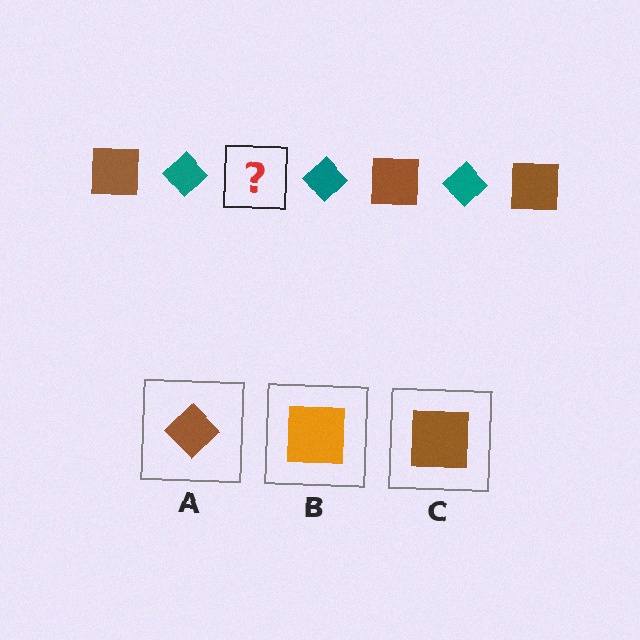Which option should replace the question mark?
Option C.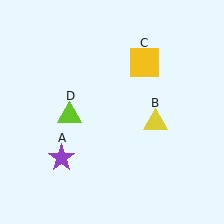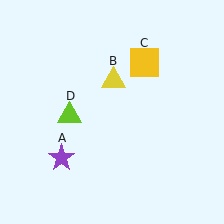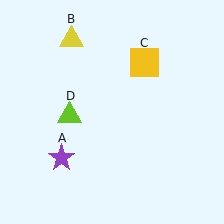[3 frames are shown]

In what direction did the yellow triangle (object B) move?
The yellow triangle (object B) moved up and to the left.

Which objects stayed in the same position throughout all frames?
Purple star (object A) and yellow square (object C) and lime triangle (object D) remained stationary.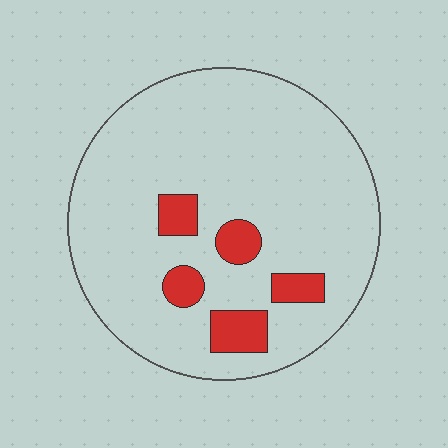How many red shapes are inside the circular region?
5.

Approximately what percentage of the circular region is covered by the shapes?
Approximately 10%.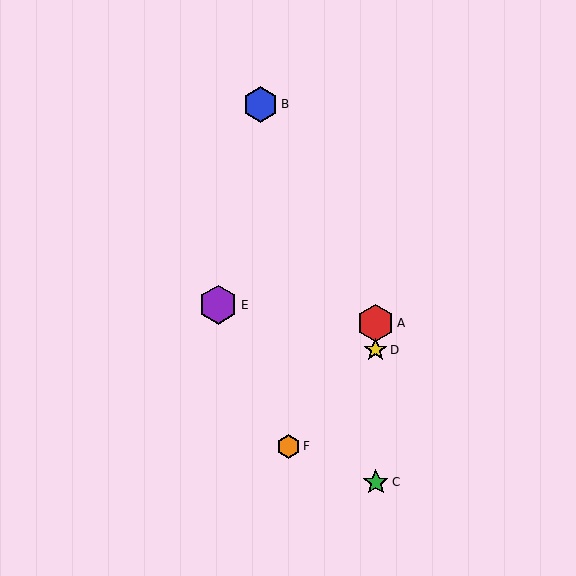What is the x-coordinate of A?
Object A is at x≈376.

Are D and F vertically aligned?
No, D is at x≈376 and F is at x≈288.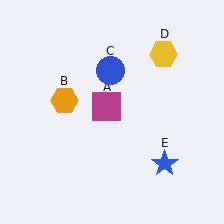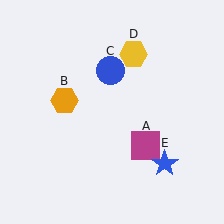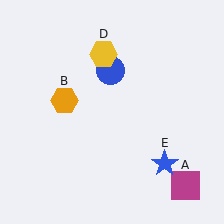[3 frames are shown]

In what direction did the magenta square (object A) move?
The magenta square (object A) moved down and to the right.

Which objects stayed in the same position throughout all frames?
Orange hexagon (object B) and blue circle (object C) and blue star (object E) remained stationary.